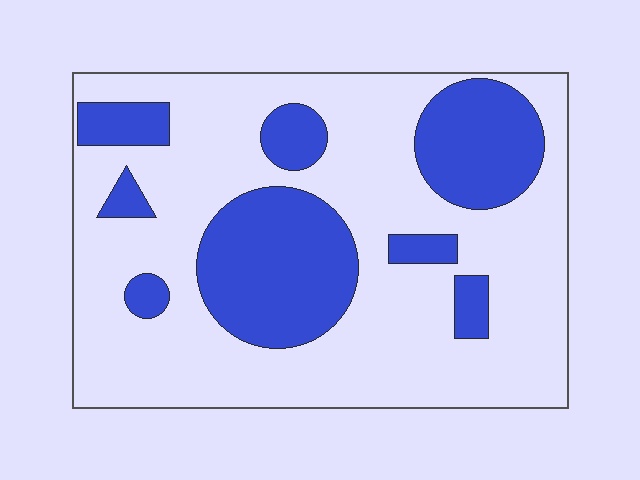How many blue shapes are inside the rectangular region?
8.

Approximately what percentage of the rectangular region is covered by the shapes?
Approximately 30%.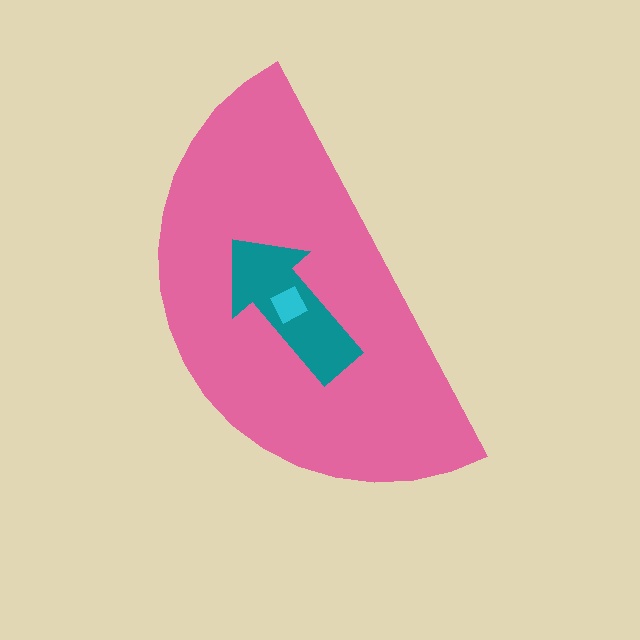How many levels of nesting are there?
3.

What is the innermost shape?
The cyan square.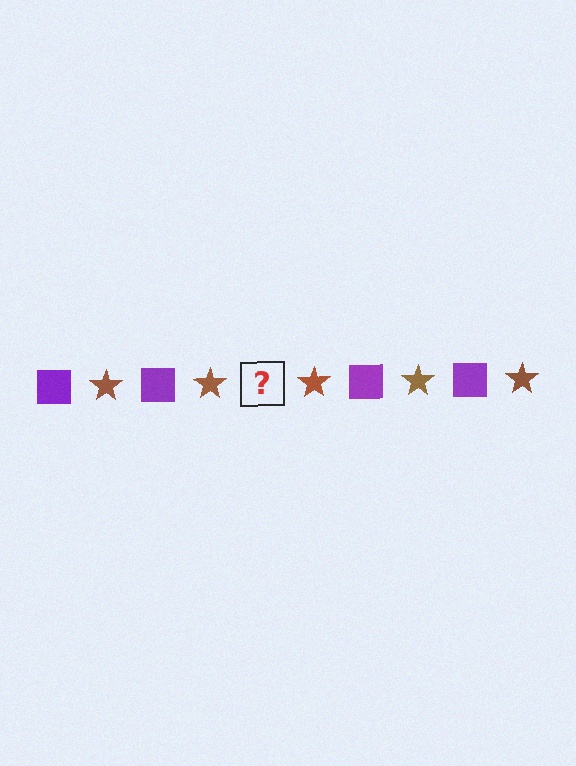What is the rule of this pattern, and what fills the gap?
The rule is that the pattern alternates between purple square and brown star. The gap should be filled with a purple square.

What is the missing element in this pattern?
The missing element is a purple square.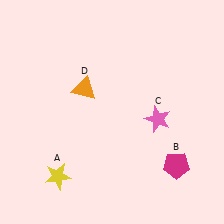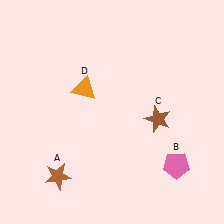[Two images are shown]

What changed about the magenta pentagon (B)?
In Image 1, B is magenta. In Image 2, it changed to pink.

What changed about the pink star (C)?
In Image 1, C is pink. In Image 2, it changed to brown.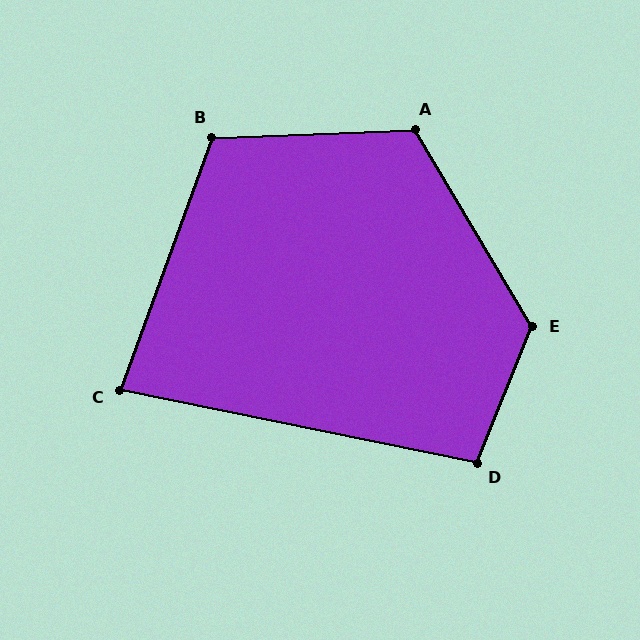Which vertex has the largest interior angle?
E, at approximately 127 degrees.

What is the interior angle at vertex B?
Approximately 112 degrees (obtuse).